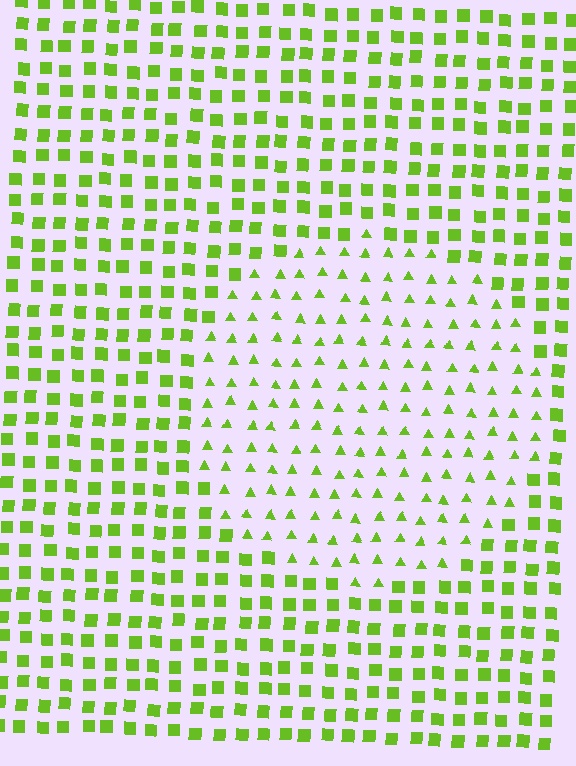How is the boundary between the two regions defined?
The boundary is defined by a change in element shape: triangles inside vs. squares outside. All elements share the same color and spacing.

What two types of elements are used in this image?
The image uses triangles inside the circle region and squares outside it.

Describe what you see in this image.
The image is filled with small lime elements arranged in a uniform grid. A circle-shaped region contains triangles, while the surrounding area contains squares. The boundary is defined purely by the change in element shape.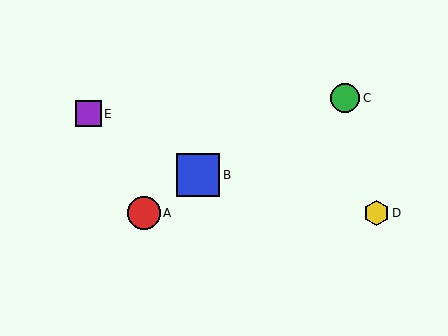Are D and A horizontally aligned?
Yes, both are at y≈213.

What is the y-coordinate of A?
Object A is at y≈213.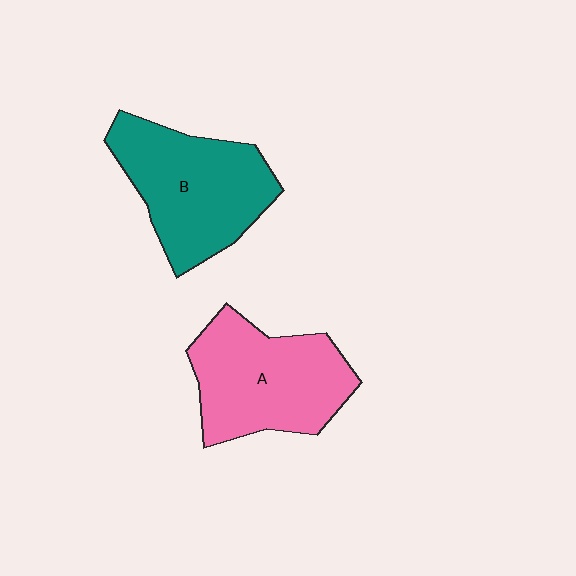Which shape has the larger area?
Shape B (teal).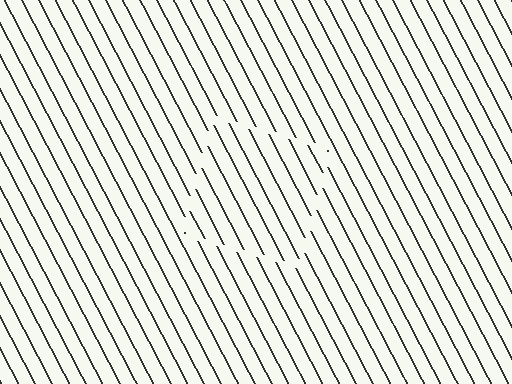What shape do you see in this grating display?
An illusory square. The interior of the shape contains the same grating, shifted by half a period — the contour is defined by the phase discontinuity where line-ends from the inner and outer gratings abut.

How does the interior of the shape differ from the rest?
The interior of the shape contains the same grating, shifted by half a period — the contour is defined by the phase discontinuity where line-ends from the inner and outer gratings abut.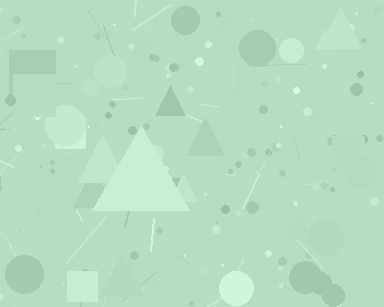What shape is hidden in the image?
A triangle is hidden in the image.